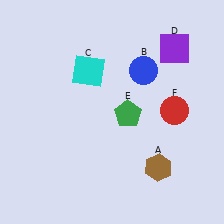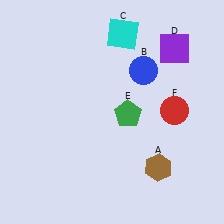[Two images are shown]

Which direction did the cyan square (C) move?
The cyan square (C) moved up.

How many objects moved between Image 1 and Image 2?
1 object moved between the two images.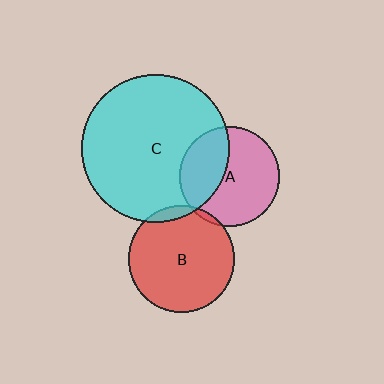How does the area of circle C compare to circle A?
Approximately 2.2 times.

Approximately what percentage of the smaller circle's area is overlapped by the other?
Approximately 5%.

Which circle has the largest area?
Circle C (cyan).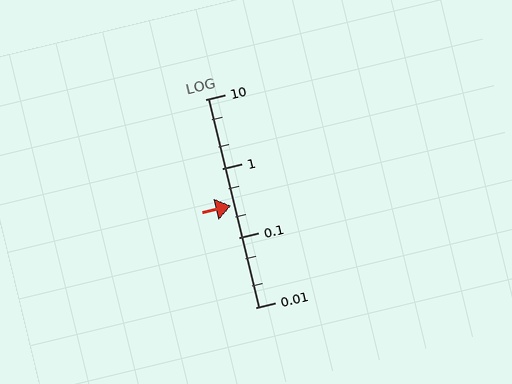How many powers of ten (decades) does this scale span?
The scale spans 3 decades, from 0.01 to 10.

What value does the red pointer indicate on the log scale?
The pointer indicates approximately 0.29.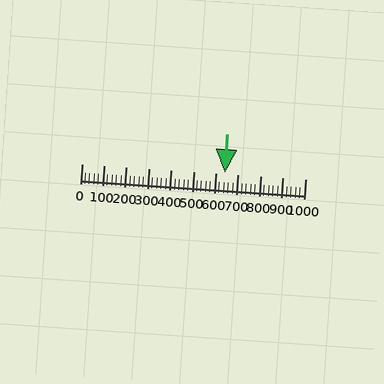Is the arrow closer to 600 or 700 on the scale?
The arrow is closer to 600.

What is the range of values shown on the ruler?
The ruler shows values from 0 to 1000.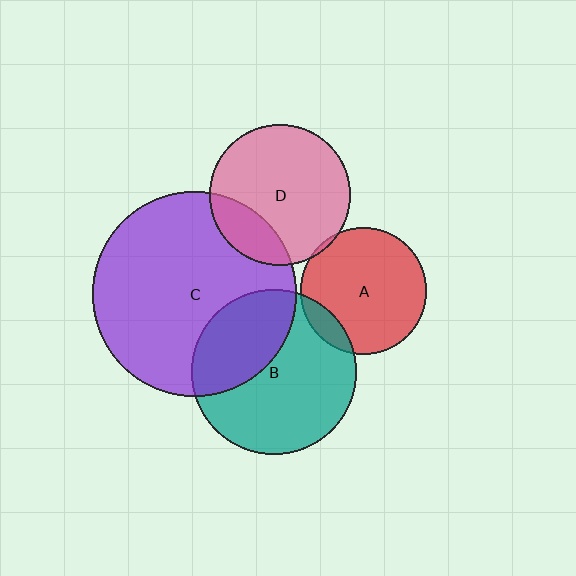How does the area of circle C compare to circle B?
Approximately 1.5 times.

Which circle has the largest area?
Circle C (purple).